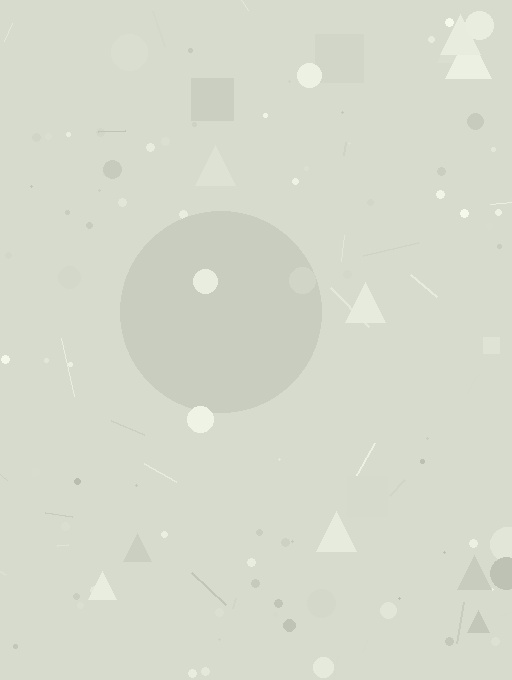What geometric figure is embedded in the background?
A circle is embedded in the background.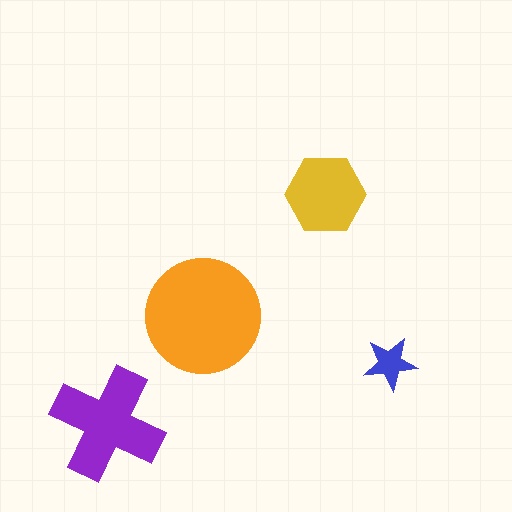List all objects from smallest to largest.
The blue star, the yellow hexagon, the purple cross, the orange circle.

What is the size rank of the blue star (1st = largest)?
4th.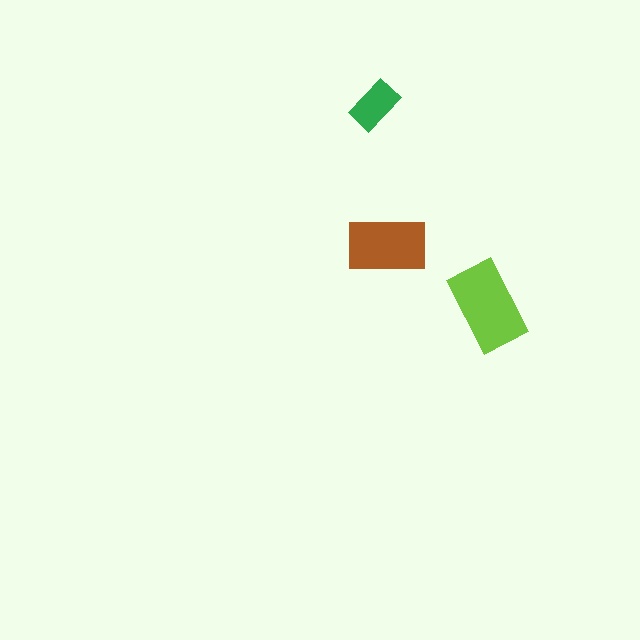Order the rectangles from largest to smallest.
the lime one, the brown one, the green one.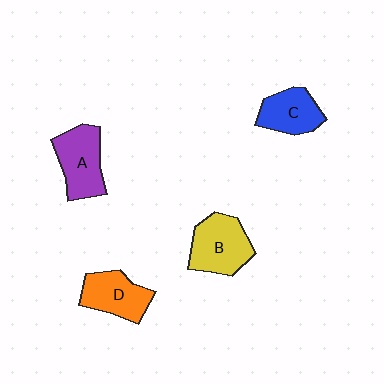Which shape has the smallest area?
Shape C (blue).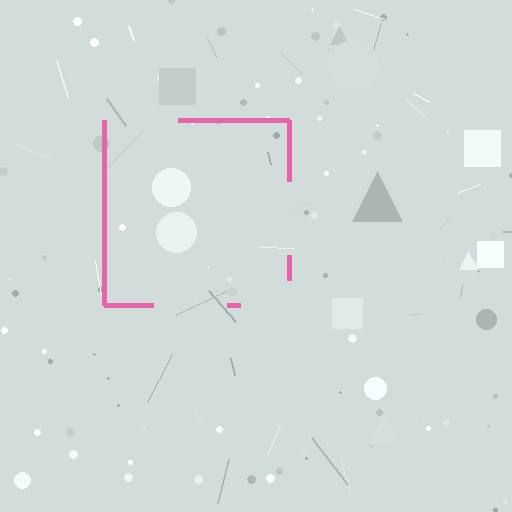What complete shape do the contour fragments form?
The contour fragments form a square.